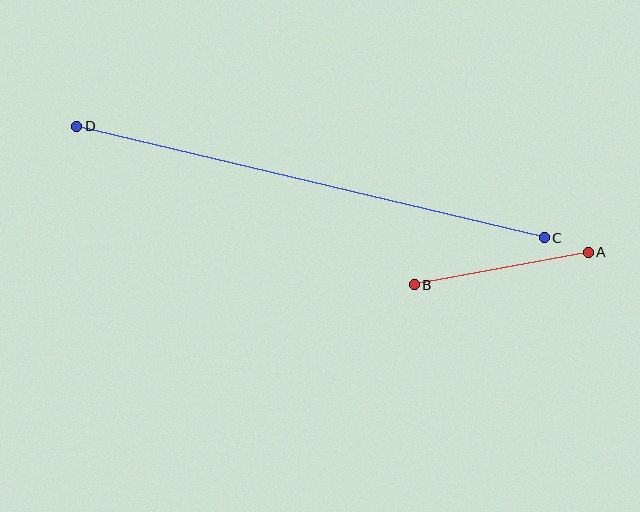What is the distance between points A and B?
The distance is approximately 177 pixels.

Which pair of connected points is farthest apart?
Points C and D are farthest apart.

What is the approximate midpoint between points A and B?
The midpoint is at approximately (501, 269) pixels.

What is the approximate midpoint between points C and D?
The midpoint is at approximately (310, 182) pixels.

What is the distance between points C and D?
The distance is approximately 481 pixels.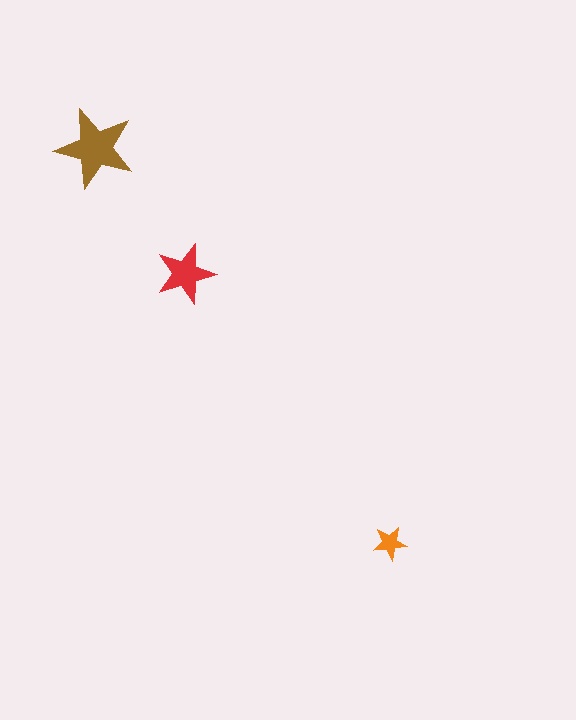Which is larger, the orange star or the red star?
The red one.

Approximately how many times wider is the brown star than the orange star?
About 2.5 times wider.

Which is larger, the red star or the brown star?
The brown one.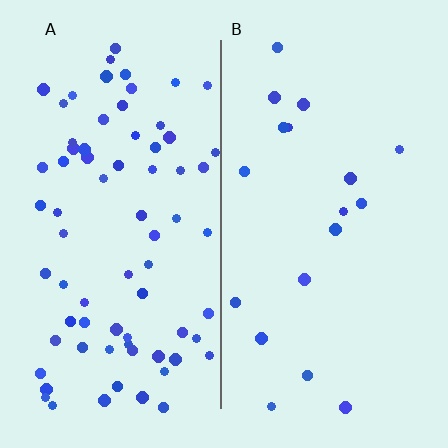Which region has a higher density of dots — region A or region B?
A (the left).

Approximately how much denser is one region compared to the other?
Approximately 4.0× — region A over region B.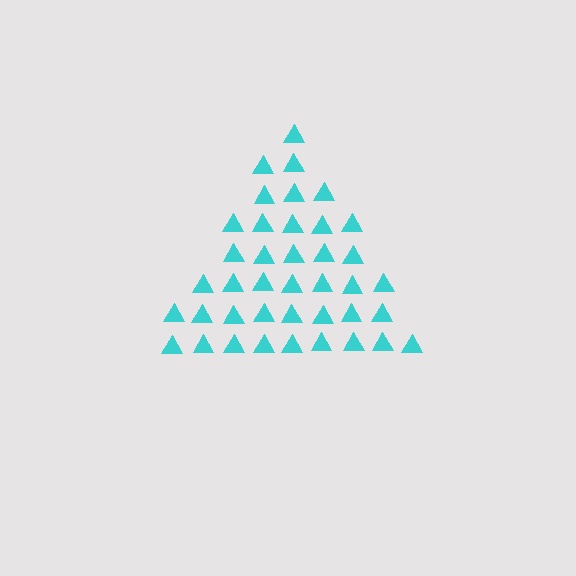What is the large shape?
The large shape is a triangle.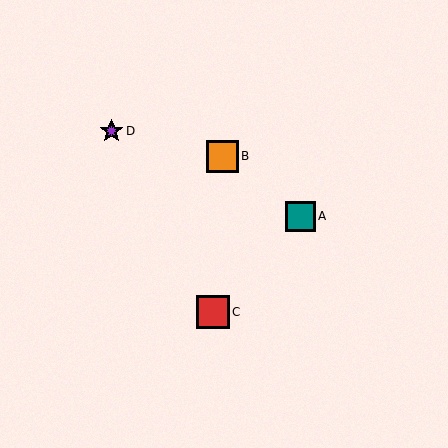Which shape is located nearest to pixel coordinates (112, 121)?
The purple star (labeled D) at (111, 131) is nearest to that location.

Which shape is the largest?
The red square (labeled C) is the largest.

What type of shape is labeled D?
Shape D is a purple star.